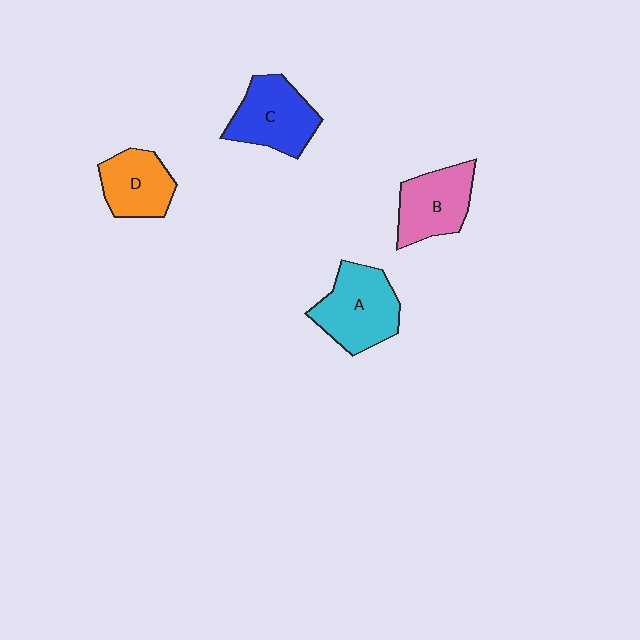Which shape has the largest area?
Shape A (cyan).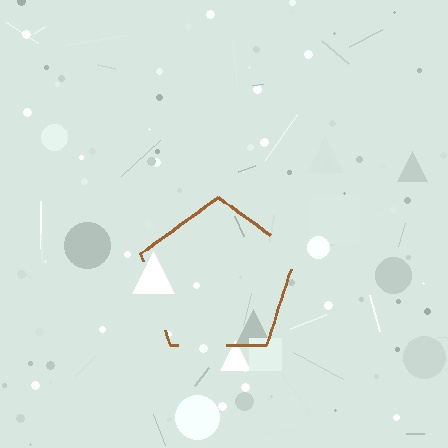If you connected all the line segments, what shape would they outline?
They would outline a pentagon.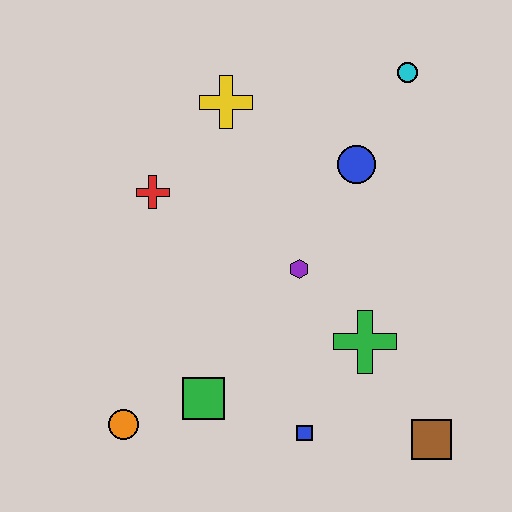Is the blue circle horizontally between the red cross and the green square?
No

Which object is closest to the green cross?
The purple hexagon is closest to the green cross.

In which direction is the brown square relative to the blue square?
The brown square is to the right of the blue square.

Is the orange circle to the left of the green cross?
Yes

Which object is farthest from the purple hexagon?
The orange circle is farthest from the purple hexagon.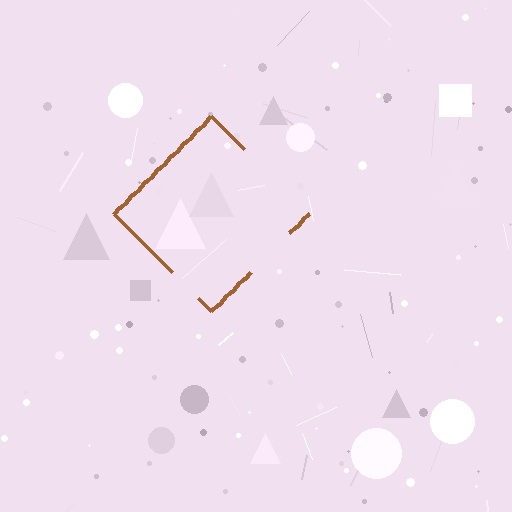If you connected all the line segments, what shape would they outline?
They would outline a diamond.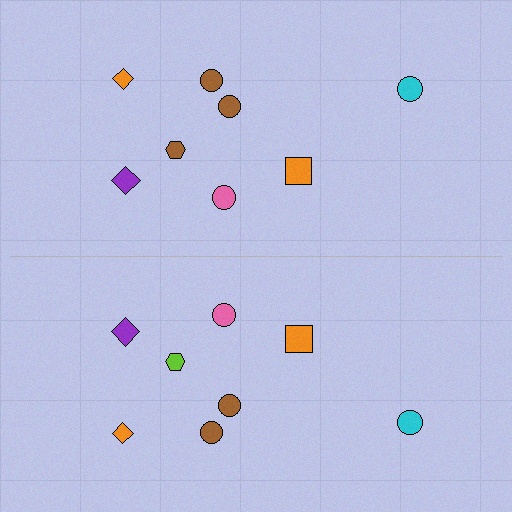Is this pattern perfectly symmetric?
No, the pattern is not perfectly symmetric. The lime hexagon on the bottom side breaks the symmetry — its mirror counterpart is brown.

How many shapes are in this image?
There are 16 shapes in this image.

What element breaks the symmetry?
The lime hexagon on the bottom side breaks the symmetry — its mirror counterpart is brown.